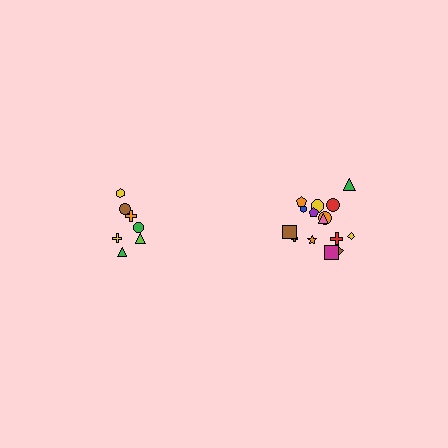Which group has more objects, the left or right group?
The right group.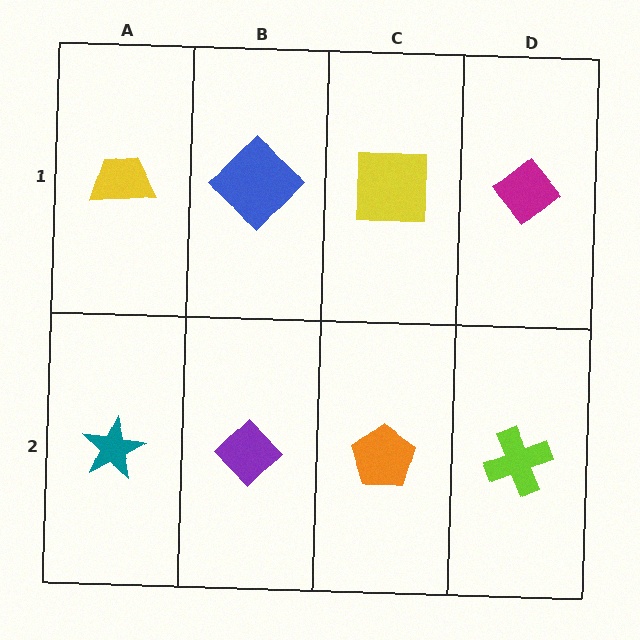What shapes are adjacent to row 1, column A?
A teal star (row 2, column A), a blue diamond (row 1, column B).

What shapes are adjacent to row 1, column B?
A purple diamond (row 2, column B), a yellow trapezoid (row 1, column A), a yellow square (row 1, column C).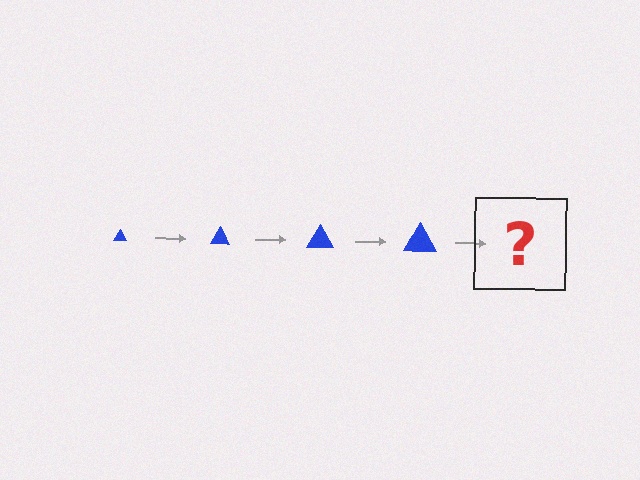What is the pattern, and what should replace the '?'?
The pattern is that the triangle gets progressively larger each step. The '?' should be a blue triangle, larger than the previous one.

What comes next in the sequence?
The next element should be a blue triangle, larger than the previous one.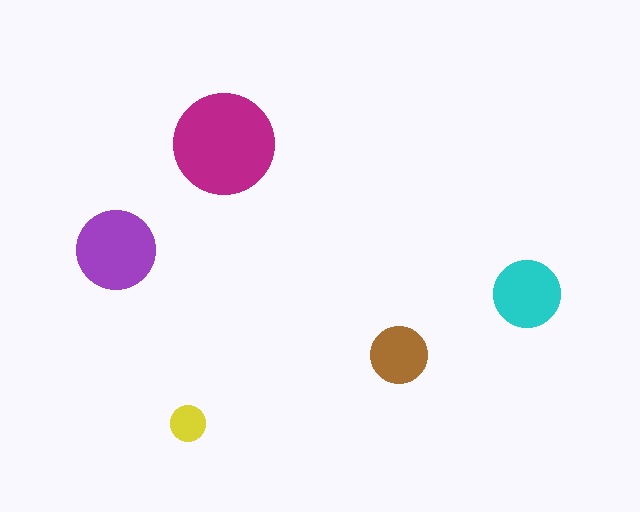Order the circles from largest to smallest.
the magenta one, the purple one, the cyan one, the brown one, the yellow one.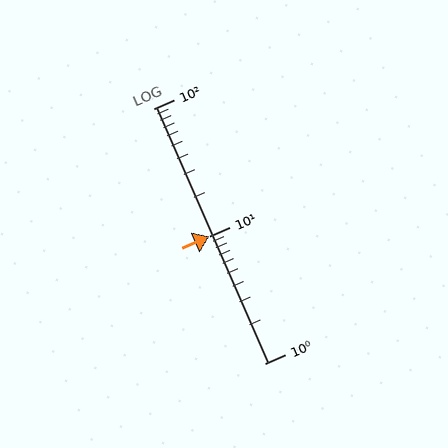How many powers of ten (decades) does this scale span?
The scale spans 2 decades, from 1 to 100.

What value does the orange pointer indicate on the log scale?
The pointer indicates approximately 10.